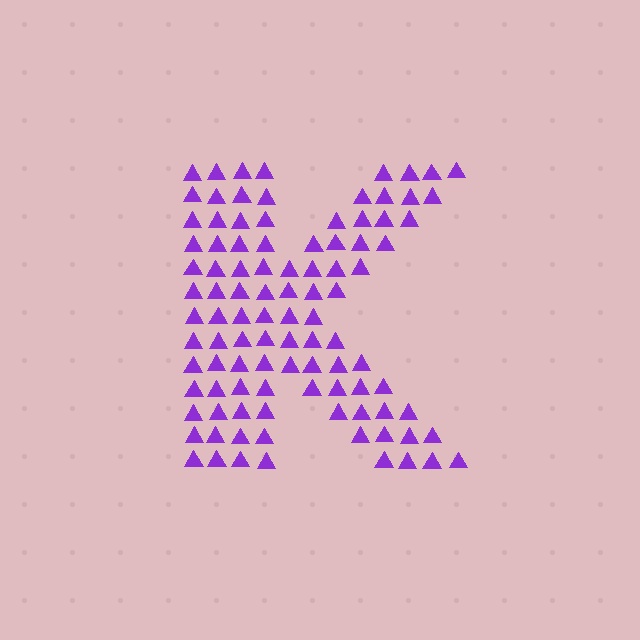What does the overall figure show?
The overall figure shows the letter K.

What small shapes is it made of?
It is made of small triangles.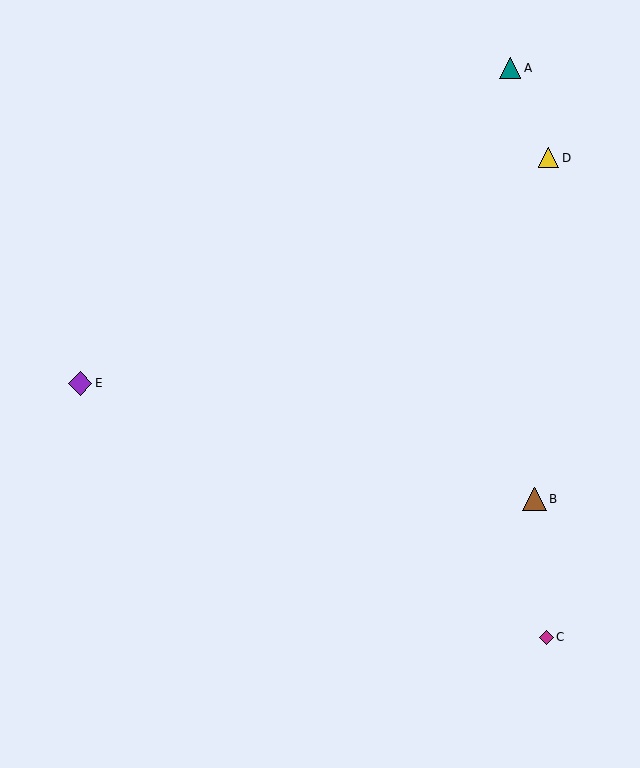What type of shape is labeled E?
Shape E is a purple diamond.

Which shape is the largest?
The purple diamond (labeled E) is the largest.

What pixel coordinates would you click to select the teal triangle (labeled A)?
Click at (510, 68) to select the teal triangle A.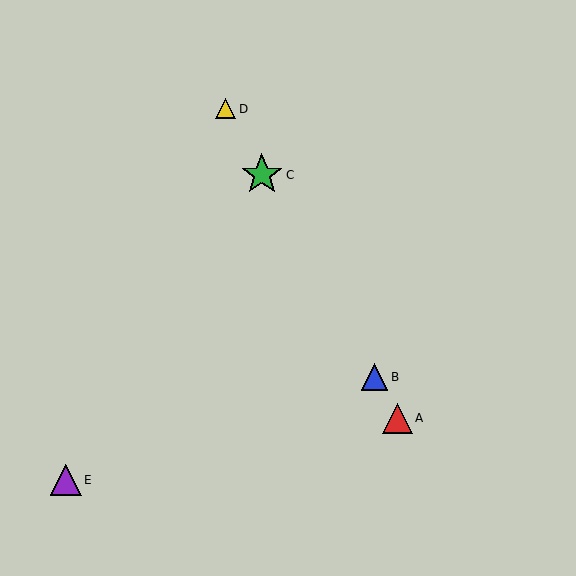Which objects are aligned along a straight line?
Objects A, B, C, D are aligned along a straight line.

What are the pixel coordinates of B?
Object B is at (374, 377).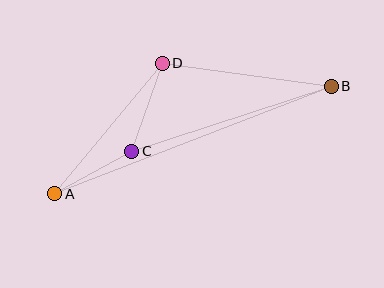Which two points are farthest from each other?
Points A and B are farthest from each other.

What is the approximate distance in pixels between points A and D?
The distance between A and D is approximately 169 pixels.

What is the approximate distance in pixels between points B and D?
The distance between B and D is approximately 170 pixels.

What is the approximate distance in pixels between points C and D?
The distance between C and D is approximately 93 pixels.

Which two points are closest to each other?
Points A and C are closest to each other.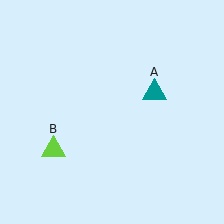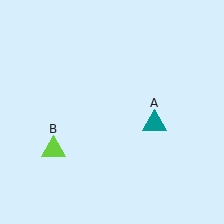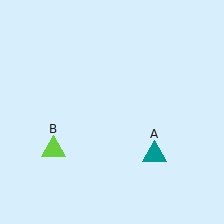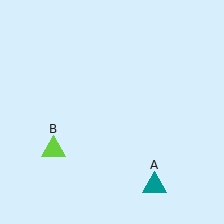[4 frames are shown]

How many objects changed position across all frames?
1 object changed position: teal triangle (object A).